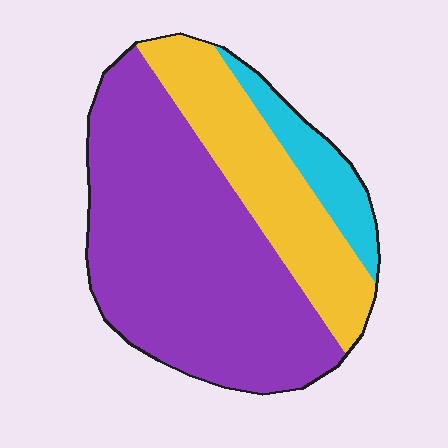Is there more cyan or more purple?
Purple.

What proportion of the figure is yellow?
Yellow takes up between a sixth and a third of the figure.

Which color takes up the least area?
Cyan, at roughly 10%.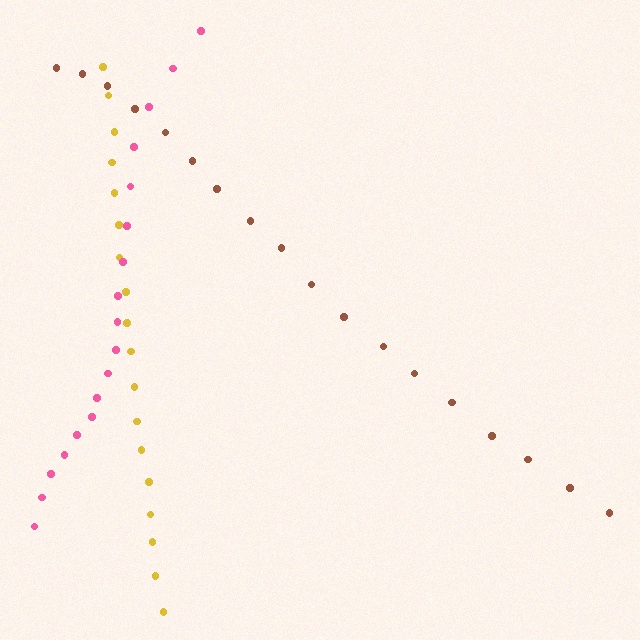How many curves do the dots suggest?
There are 3 distinct paths.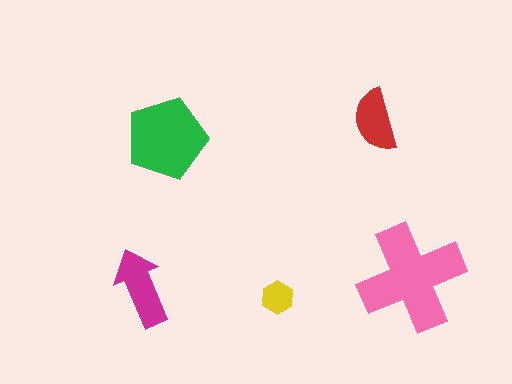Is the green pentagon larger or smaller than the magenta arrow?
Larger.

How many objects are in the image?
There are 5 objects in the image.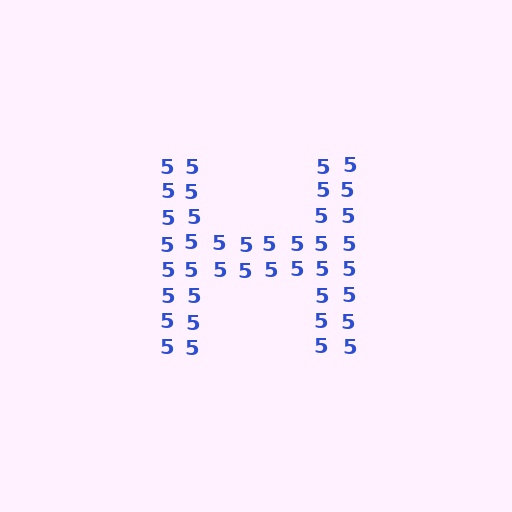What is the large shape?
The large shape is the letter H.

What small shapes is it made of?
It is made of small digit 5's.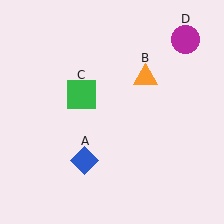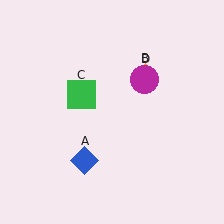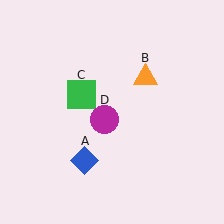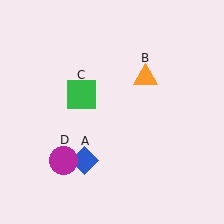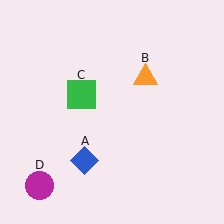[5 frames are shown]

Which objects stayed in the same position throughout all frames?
Blue diamond (object A) and orange triangle (object B) and green square (object C) remained stationary.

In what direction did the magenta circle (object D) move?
The magenta circle (object D) moved down and to the left.